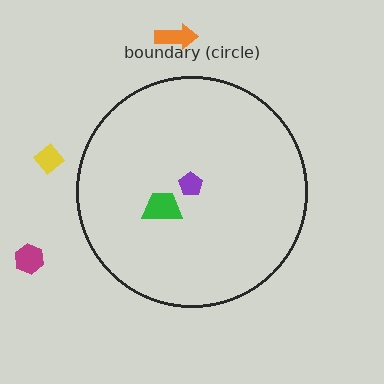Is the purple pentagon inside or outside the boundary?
Inside.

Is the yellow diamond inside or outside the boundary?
Outside.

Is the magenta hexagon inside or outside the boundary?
Outside.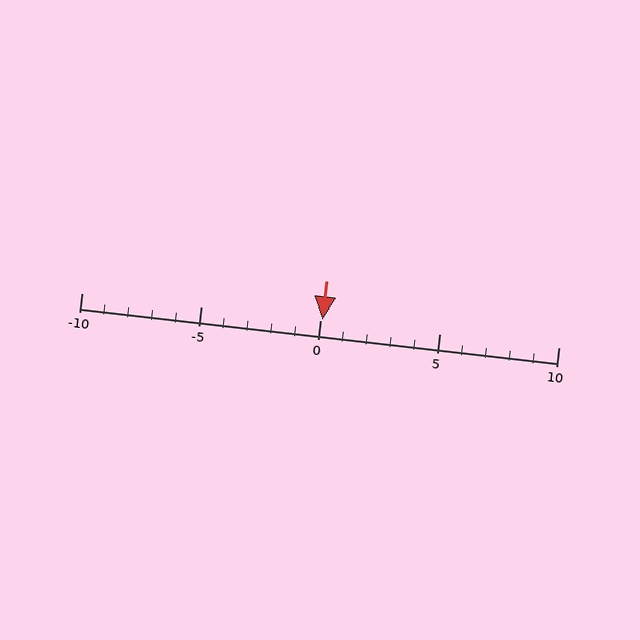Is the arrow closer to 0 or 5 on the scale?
The arrow is closer to 0.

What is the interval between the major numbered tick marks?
The major tick marks are spaced 5 units apart.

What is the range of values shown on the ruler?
The ruler shows values from -10 to 10.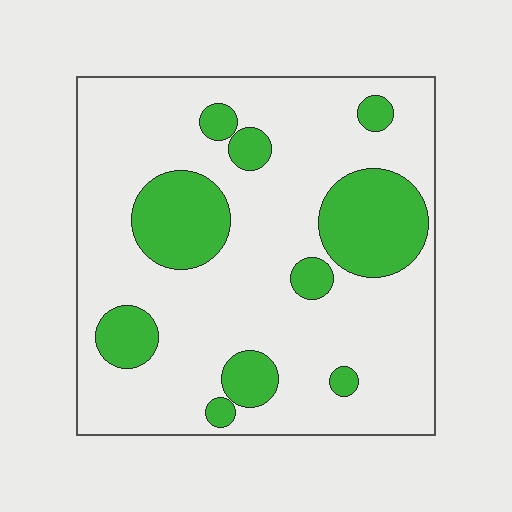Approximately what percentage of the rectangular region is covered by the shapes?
Approximately 25%.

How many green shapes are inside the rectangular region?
10.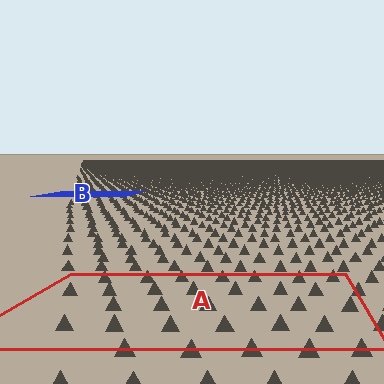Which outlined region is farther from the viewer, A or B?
Region B is farther from the viewer — the texture elements inside it appear smaller and more densely packed.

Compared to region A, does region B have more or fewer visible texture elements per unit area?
Region B has more texture elements per unit area — they are packed more densely because it is farther away.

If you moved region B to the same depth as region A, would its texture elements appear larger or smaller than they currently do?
They would appear larger. At a closer depth, the same texture elements are projected at a bigger on-screen size.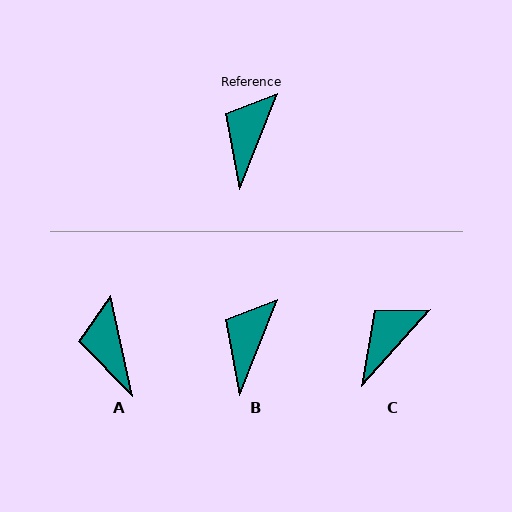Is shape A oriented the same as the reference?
No, it is off by about 34 degrees.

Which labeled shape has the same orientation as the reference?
B.